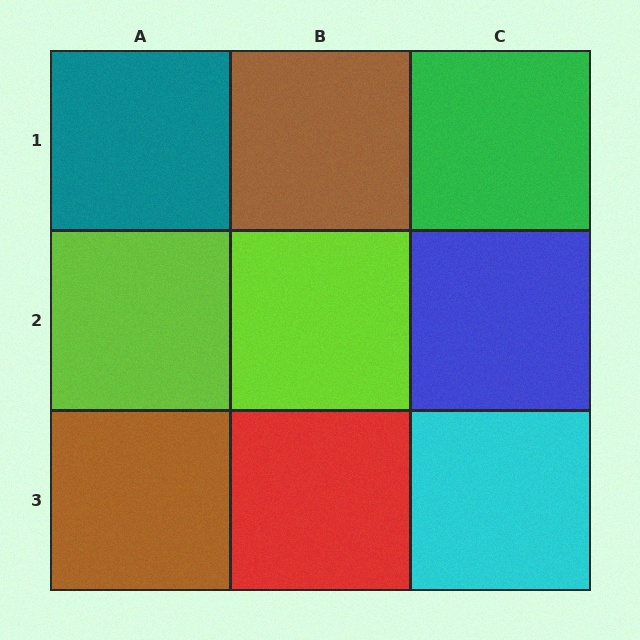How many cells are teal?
1 cell is teal.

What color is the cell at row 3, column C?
Cyan.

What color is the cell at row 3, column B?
Red.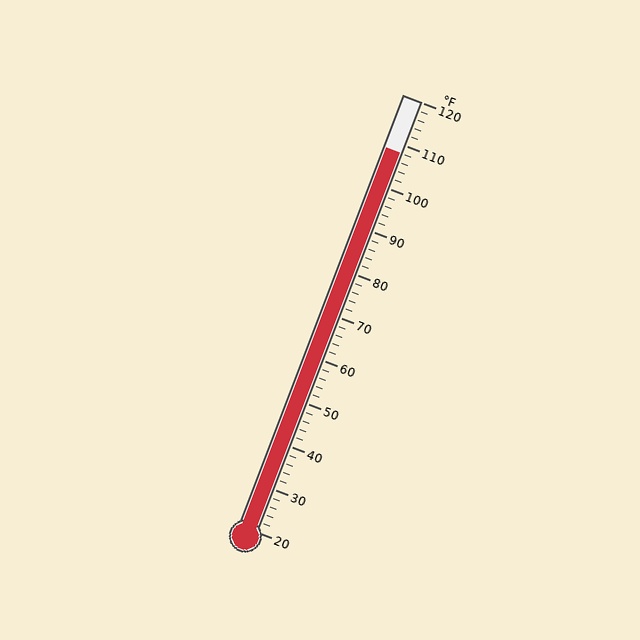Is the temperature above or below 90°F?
The temperature is above 90°F.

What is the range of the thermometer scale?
The thermometer scale ranges from 20°F to 120°F.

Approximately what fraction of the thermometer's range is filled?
The thermometer is filled to approximately 90% of its range.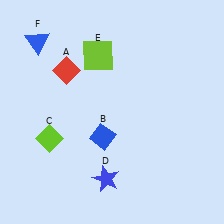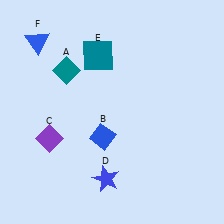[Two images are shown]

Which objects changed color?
A changed from red to teal. C changed from lime to purple. E changed from lime to teal.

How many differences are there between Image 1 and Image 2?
There are 3 differences between the two images.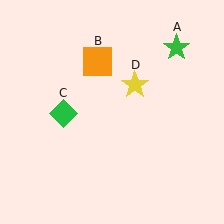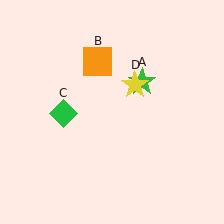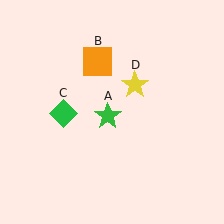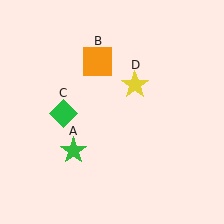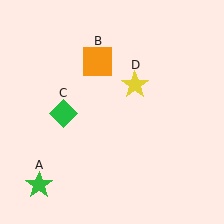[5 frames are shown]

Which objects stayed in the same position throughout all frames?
Orange square (object B) and green diamond (object C) and yellow star (object D) remained stationary.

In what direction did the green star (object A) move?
The green star (object A) moved down and to the left.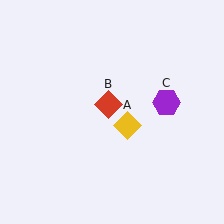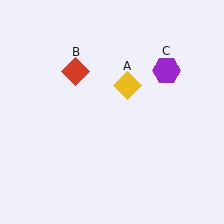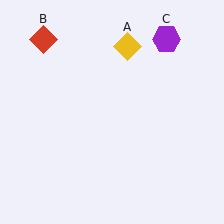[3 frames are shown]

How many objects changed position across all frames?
3 objects changed position: yellow diamond (object A), red diamond (object B), purple hexagon (object C).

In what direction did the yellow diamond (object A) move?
The yellow diamond (object A) moved up.